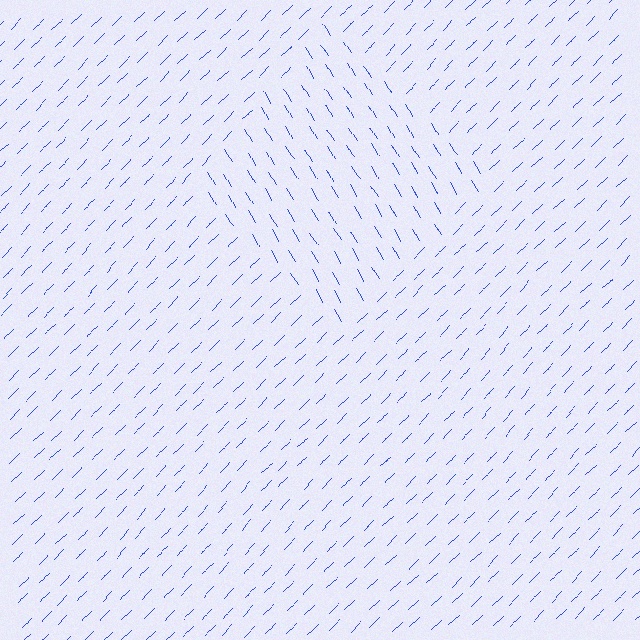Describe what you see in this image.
The image is filled with small blue line segments. A diamond region in the image has lines oriented differently from the surrounding lines, creating a visible texture boundary.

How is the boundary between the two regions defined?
The boundary is defined purely by a change in line orientation (approximately 76 degrees difference). All lines are the same color and thickness.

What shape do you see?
I see a diamond.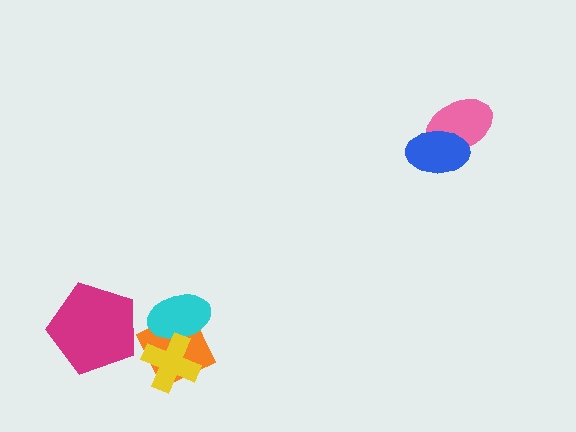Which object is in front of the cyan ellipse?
The yellow cross is in front of the cyan ellipse.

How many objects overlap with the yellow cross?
2 objects overlap with the yellow cross.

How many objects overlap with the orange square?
2 objects overlap with the orange square.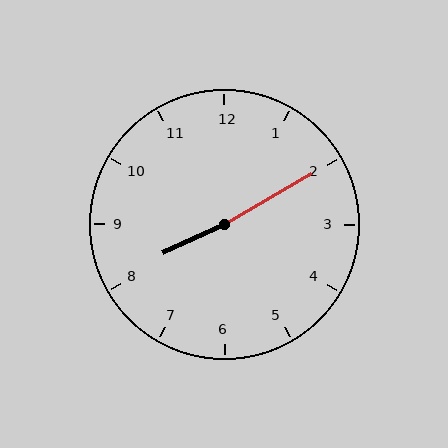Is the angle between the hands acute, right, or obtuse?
It is obtuse.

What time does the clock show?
8:10.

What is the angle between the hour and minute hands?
Approximately 175 degrees.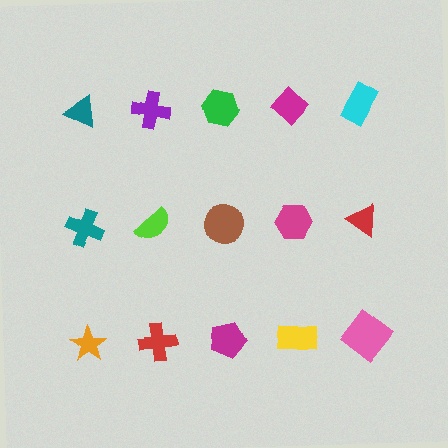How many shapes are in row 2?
5 shapes.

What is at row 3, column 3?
A magenta pentagon.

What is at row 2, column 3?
A brown circle.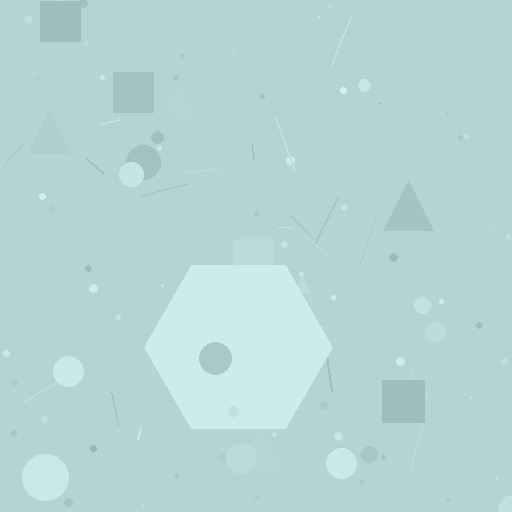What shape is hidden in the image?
A hexagon is hidden in the image.